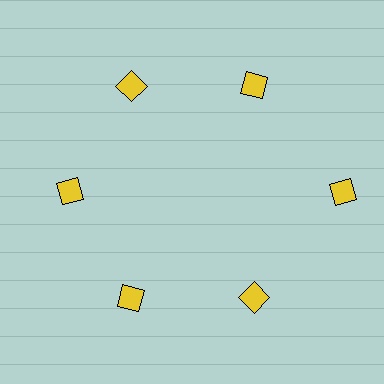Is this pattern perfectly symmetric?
No. The 6 yellow squares are arranged in a ring, but one element near the 3 o'clock position is pushed outward from the center, breaking the 6-fold rotational symmetry.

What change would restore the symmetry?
The symmetry would be restored by moving it inward, back onto the ring so that all 6 squares sit at equal angles and equal distance from the center.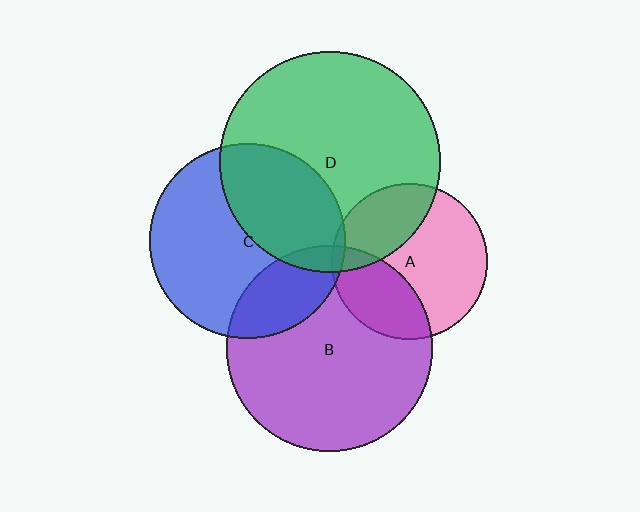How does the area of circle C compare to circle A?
Approximately 1.6 times.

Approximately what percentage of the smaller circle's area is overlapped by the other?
Approximately 40%.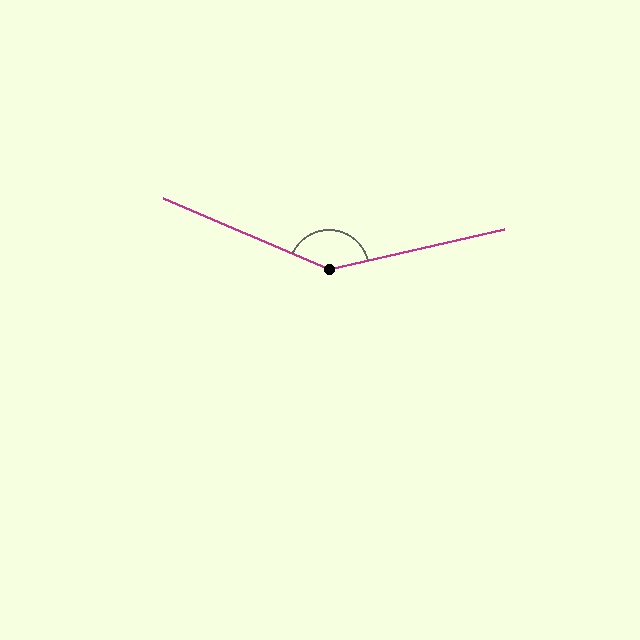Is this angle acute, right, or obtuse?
It is obtuse.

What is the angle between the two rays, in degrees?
Approximately 144 degrees.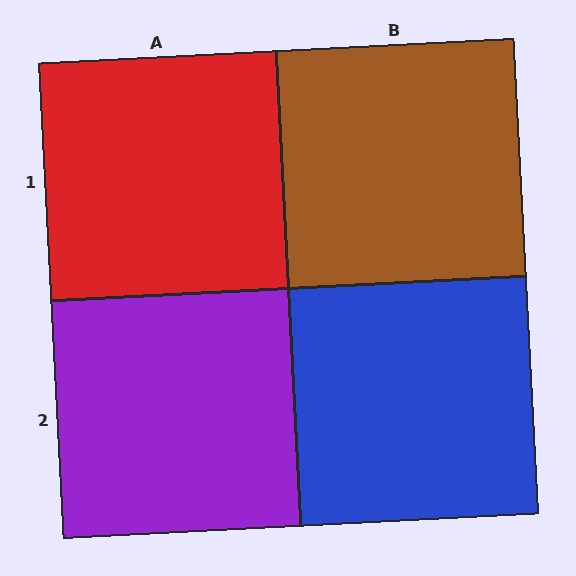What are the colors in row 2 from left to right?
Purple, blue.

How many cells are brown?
1 cell is brown.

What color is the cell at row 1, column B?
Brown.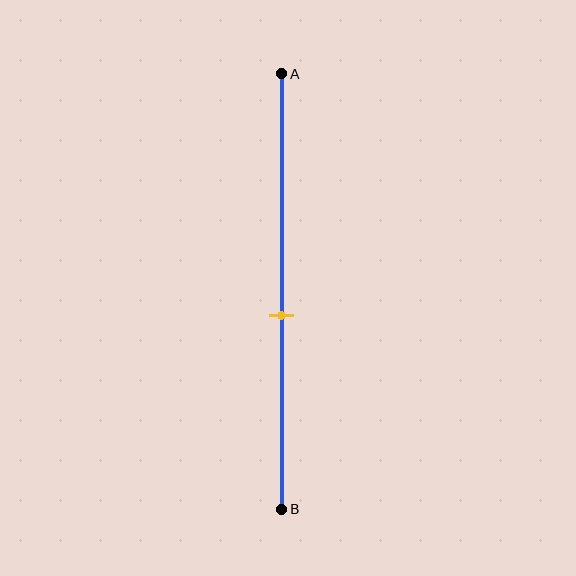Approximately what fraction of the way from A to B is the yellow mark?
The yellow mark is approximately 55% of the way from A to B.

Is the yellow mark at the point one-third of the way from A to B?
No, the mark is at about 55% from A, not at the 33% one-third point.